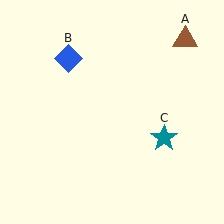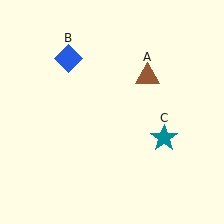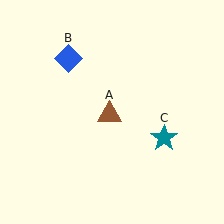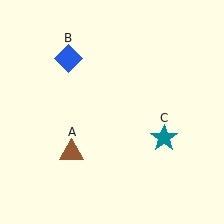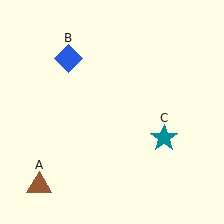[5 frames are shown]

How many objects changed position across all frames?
1 object changed position: brown triangle (object A).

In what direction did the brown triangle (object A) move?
The brown triangle (object A) moved down and to the left.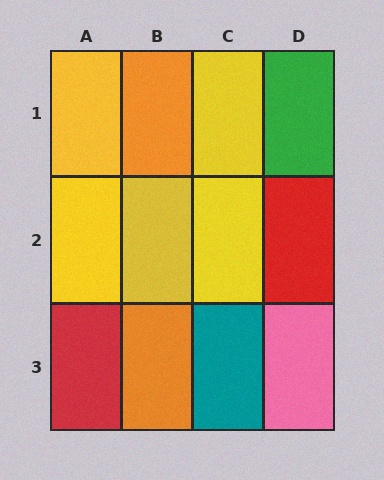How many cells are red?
2 cells are red.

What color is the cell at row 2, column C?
Yellow.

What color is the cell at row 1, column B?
Orange.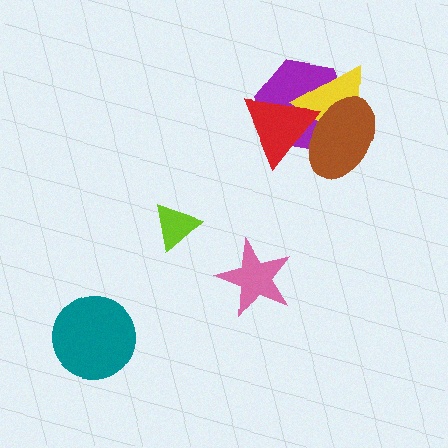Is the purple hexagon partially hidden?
Yes, it is partially covered by another shape.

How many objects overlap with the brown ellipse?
3 objects overlap with the brown ellipse.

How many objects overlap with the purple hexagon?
3 objects overlap with the purple hexagon.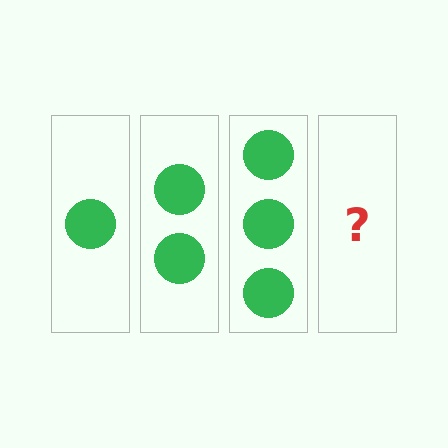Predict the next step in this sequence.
The next step is 4 circles.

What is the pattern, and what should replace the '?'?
The pattern is that each step adds one more circle. The '?' should be 4 circles.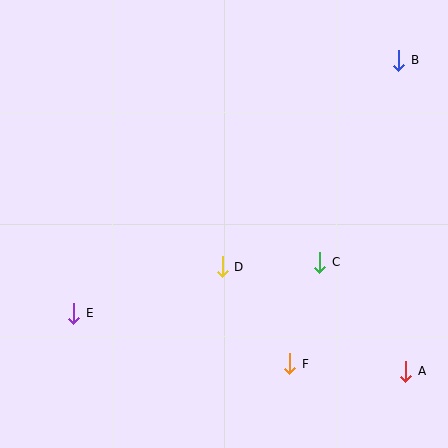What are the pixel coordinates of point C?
Point C is at (320, 262).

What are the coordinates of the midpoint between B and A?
The midpoint between B and A is at (402, 216).